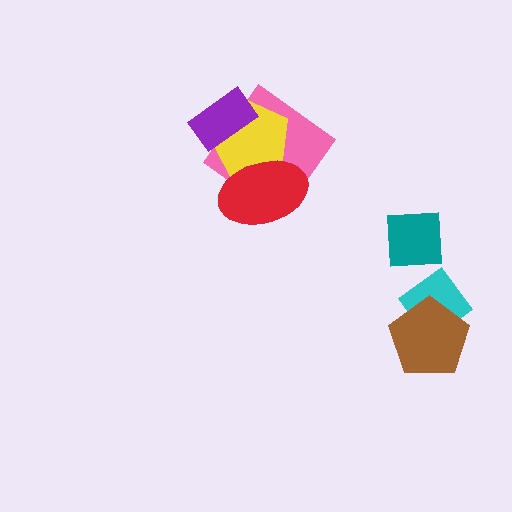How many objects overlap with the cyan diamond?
1 object overlaps with the cyan diamond.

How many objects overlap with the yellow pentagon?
3 objects overlap with the yellow pentagon.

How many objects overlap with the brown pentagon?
1 object overlaps with the brown pentagon.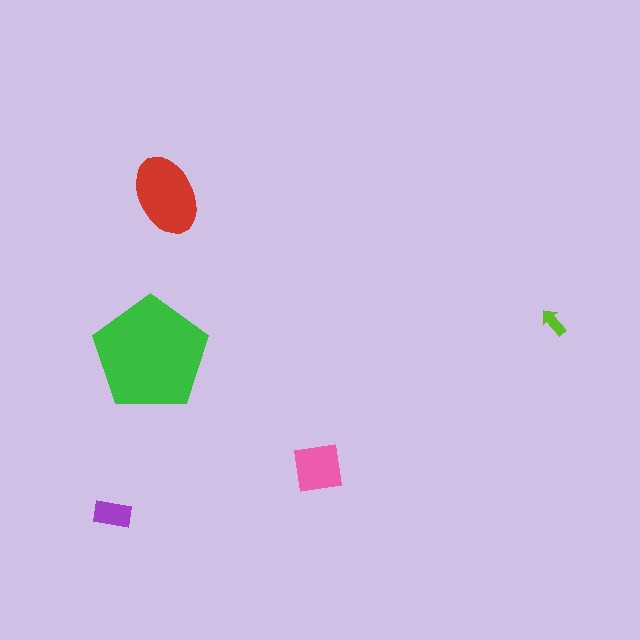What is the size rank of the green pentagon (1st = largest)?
1st.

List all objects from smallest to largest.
The lime arrow, the purple rectangle, the pink square, the red ellipse, the green pentagon.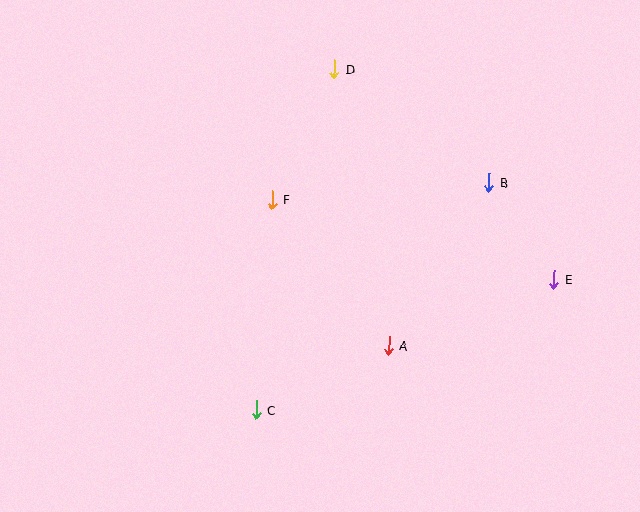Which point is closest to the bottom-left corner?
Point C is closest to the bottom-left corner.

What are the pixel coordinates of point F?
Point F is at (272, 200).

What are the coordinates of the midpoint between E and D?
The midpoint between E and D is at (444, 174).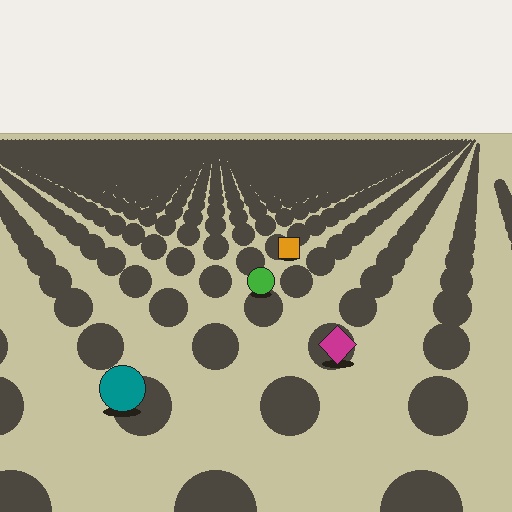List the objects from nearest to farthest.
From nearest to farthest: the teal circle, the magenta diamond, the green circle, the orange square.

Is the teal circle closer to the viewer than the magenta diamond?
Yes. The teal circle is closer — you can tell from the texture gradient: the ground texture is coarser near it.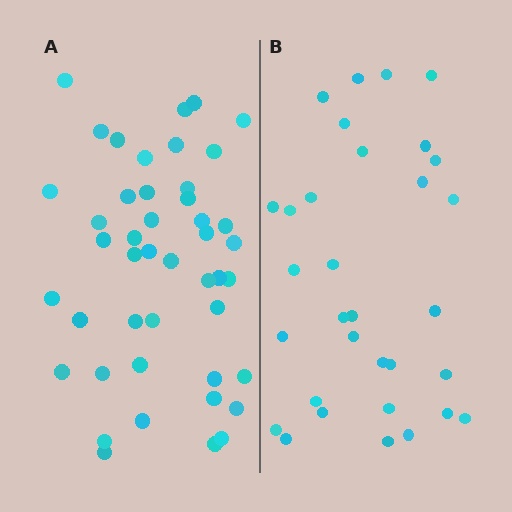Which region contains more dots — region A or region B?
Region A (the left region) has more dots.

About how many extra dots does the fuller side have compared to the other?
Region A has approximately 15 more dots than region B.